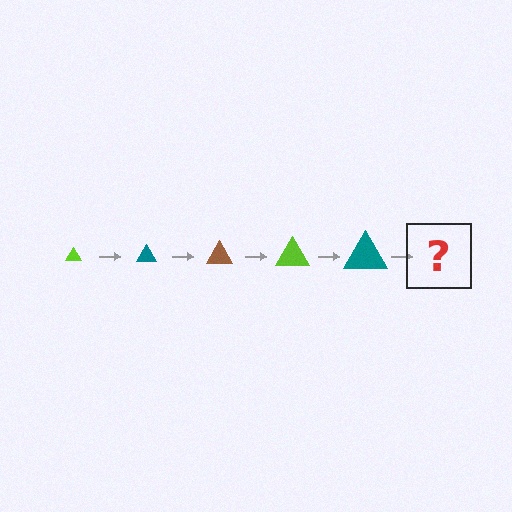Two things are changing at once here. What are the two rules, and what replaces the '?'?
The two rules are that the triangle grows larger each step and the color cycles through lime, teal, and brown. The '?' should be a brown triangle, larger than the previous one.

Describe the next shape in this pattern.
It should be a brown triangle, larger than the previous one.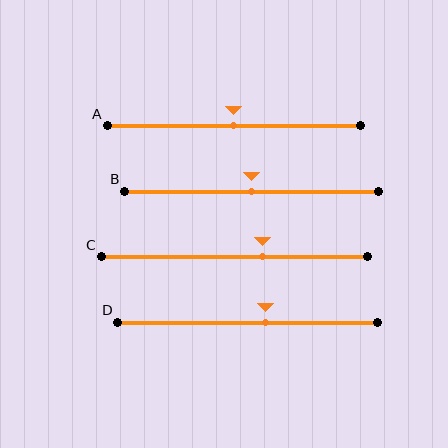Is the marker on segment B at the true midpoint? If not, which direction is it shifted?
Yes, the marker on segment B is at the true midpoint.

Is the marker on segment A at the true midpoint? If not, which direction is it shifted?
Yes, the marker on segment A is at the true midpoint.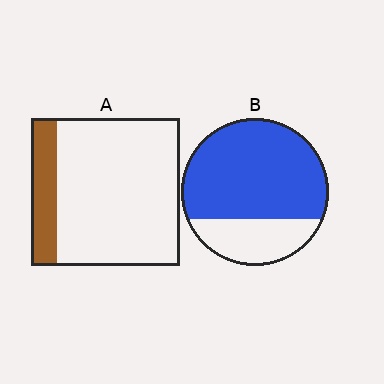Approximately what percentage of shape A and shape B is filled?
A is approximately 15% and B is approximately 75%.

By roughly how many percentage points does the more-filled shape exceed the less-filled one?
By roughly 55 percentage points (B over A).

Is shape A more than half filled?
No.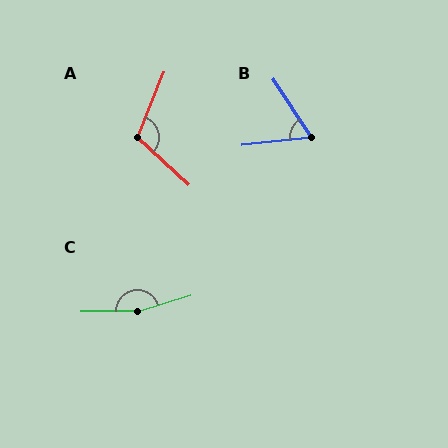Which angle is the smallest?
B, at approximately 63 degrees.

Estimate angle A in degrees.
Approximately 110 degrees.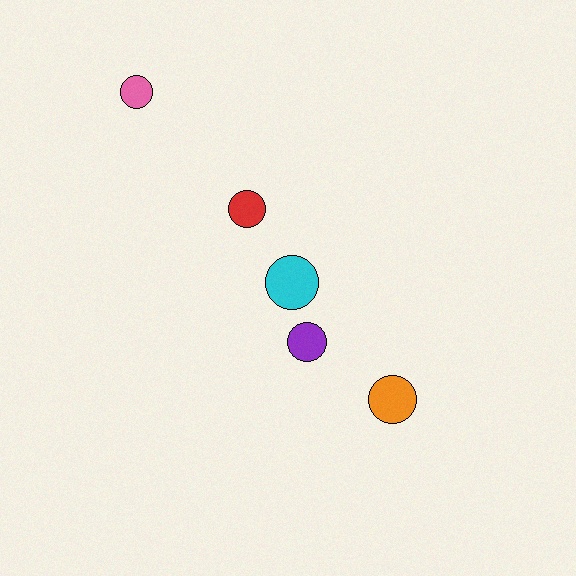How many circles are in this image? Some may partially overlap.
There are 5 circles.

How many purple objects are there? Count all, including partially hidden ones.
There is 1 purple object.